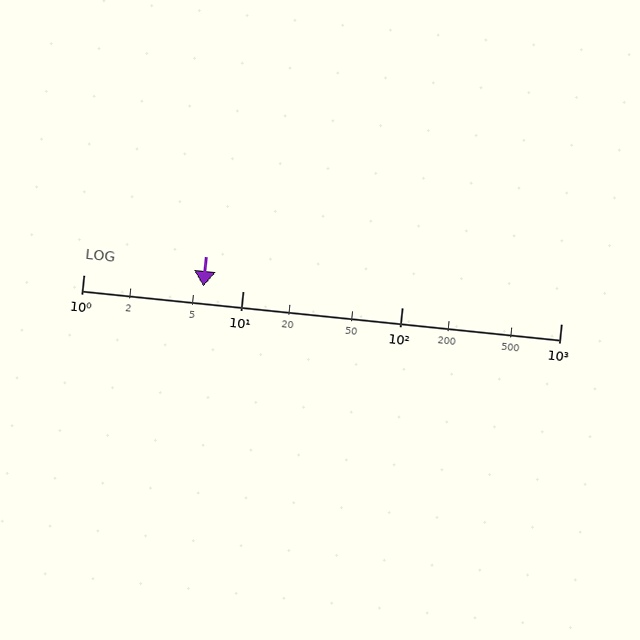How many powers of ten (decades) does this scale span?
The scale spans 3 decades, from 1 to 1000.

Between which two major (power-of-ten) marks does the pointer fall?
The pointer is between 1 and 10.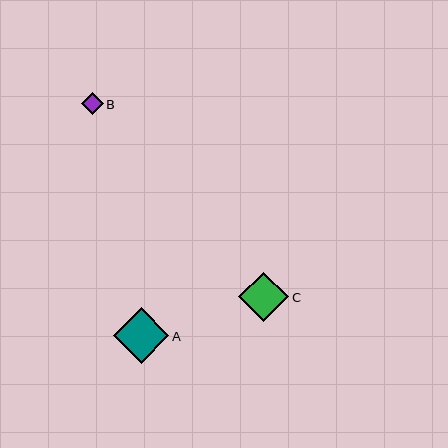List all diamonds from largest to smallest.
From largest to smallest: A, C, B.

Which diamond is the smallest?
Diamond B is the smallest with a size of approximately 22 pixels.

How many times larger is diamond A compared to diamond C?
Diamond A is approximately 1.1 times the size of diamond C.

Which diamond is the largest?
Diamond A is the largest with a size of approximately 55 pixels.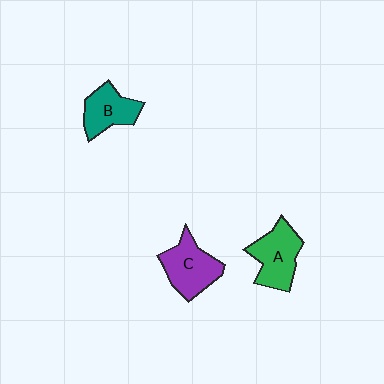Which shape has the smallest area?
Shape B (teal).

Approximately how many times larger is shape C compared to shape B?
Approximately 1.2 times.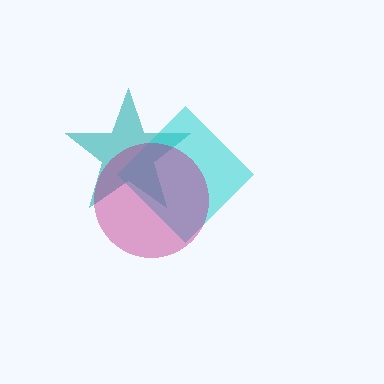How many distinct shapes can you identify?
There are 3 distinct shapes: a teal star, a cyan diamond, a magenta circle.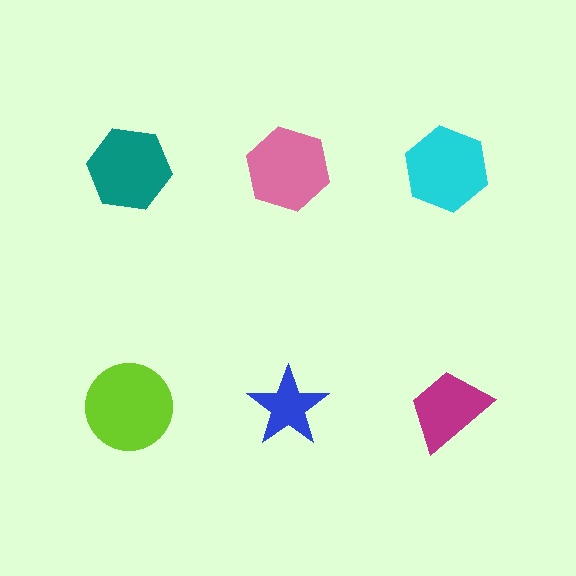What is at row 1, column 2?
A pink hexagon.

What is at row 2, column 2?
A blue star.